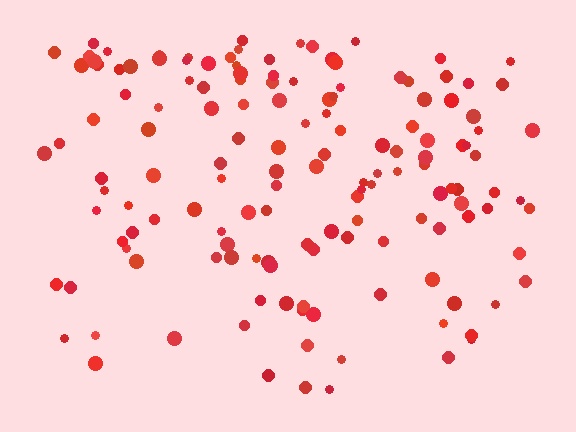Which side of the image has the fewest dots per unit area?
The bottom.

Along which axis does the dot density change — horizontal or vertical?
Vertical.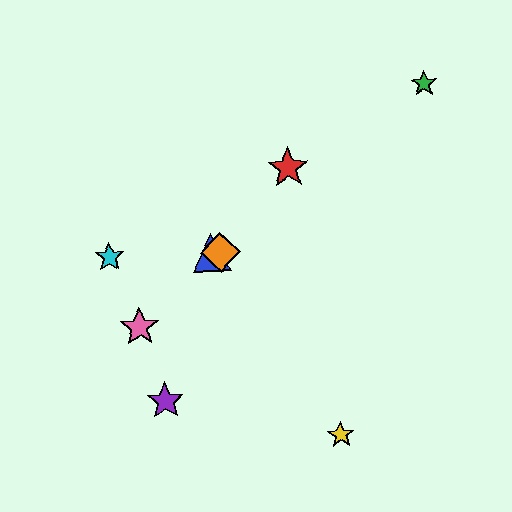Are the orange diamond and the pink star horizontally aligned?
No, the orange diamond is at y≈252 and the pink star is at y≈327.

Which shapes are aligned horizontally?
The blue triangle, the orange diamond, the cyan star are aligned horizontally.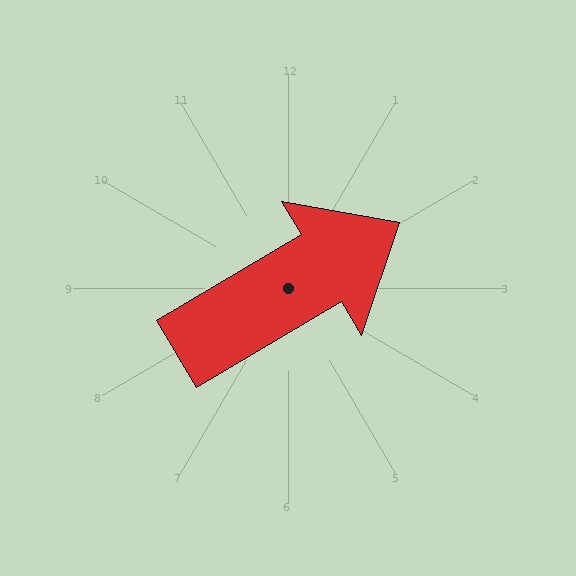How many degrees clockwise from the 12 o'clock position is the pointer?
Approximately 59 degrees.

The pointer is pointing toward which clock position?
Roughly 2 o'clock.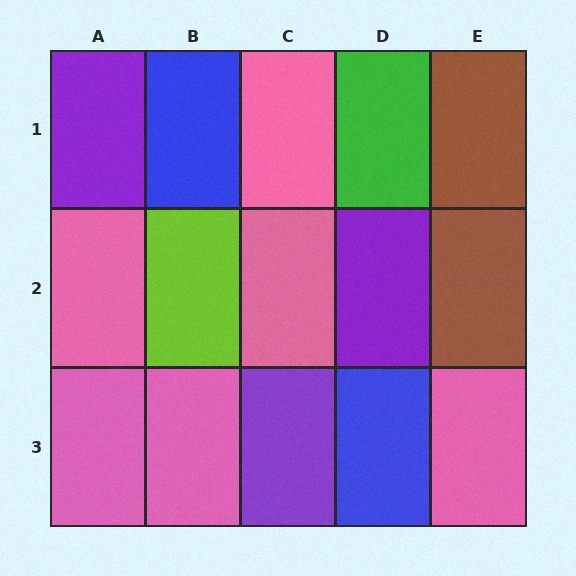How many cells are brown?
2 cells are brown.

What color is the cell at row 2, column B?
Lime.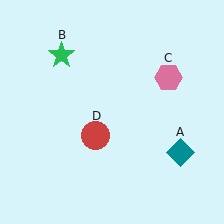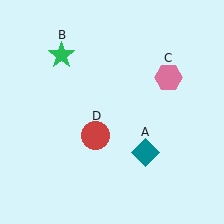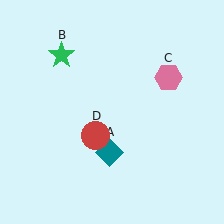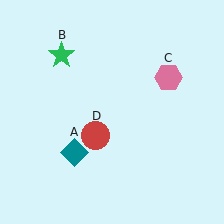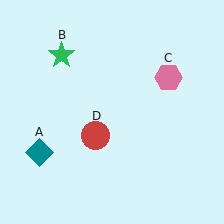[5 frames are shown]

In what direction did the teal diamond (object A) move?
The teal diamond (object A) moved left.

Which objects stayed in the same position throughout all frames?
Green star (object B) and pink hexagon (object C) and red circle (object D) remained stationary.